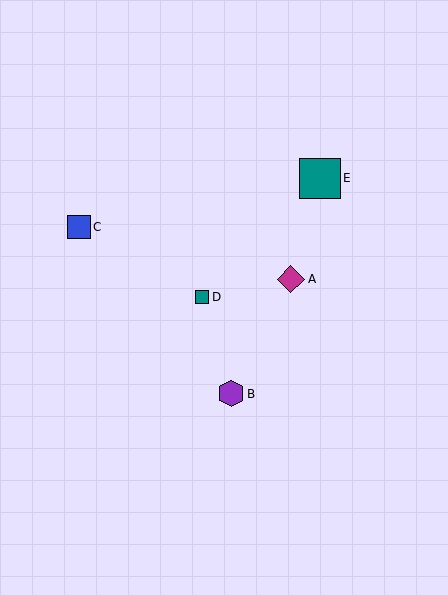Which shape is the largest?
The teal square (labeled E) is the largest.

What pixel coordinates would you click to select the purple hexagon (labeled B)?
Click at (231, 394) to select the purple hexagon B.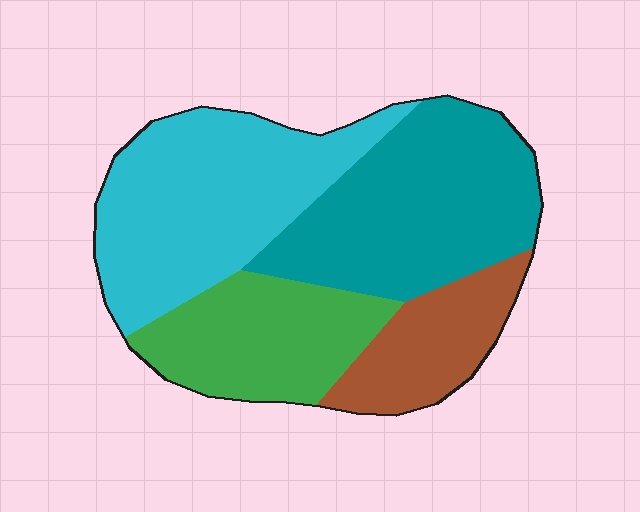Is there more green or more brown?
Green.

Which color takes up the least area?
Brown, at roughly 15%.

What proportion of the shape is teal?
Teal takes up between a sixth and a third of the shape.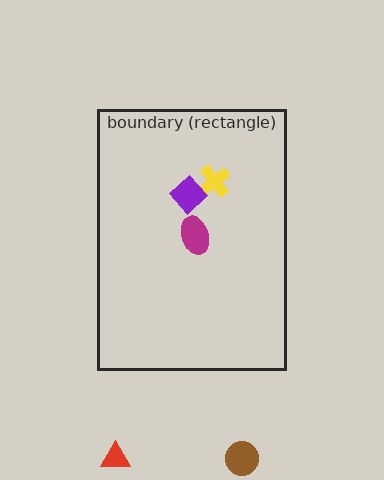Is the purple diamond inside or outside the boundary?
Inside.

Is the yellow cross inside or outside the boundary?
Inside.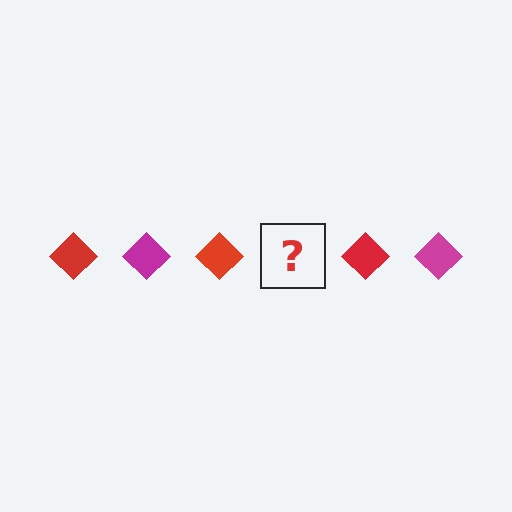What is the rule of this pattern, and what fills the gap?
The rule is that the pattern cycles through red, magenta diamonds. The gap should be filled with a magenta diamond.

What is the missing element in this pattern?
The missing element is a magenta diamond.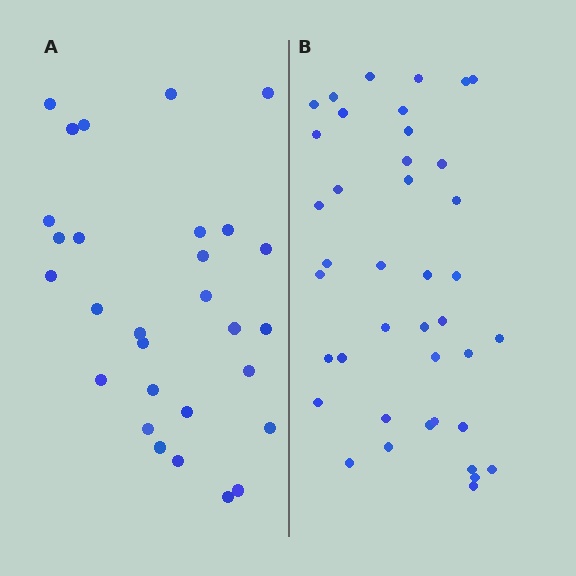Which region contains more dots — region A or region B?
Region B (the right region) has more dots.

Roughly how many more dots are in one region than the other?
Region B has roughly 12 or so more dots than region A.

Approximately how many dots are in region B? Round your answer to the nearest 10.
About 40 dots.